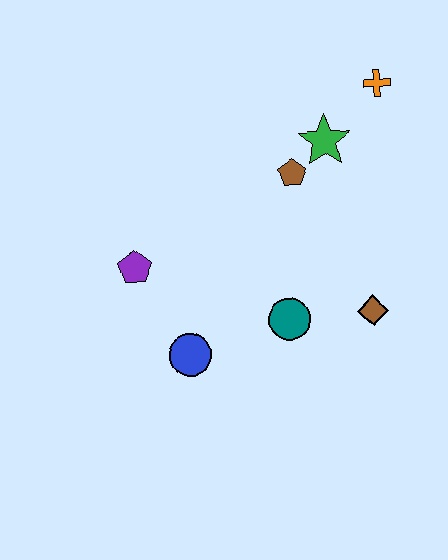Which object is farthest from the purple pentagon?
The orange cross is farthest from the purple pentagon.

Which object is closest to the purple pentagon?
The blue circle is closest to the purple pentagon.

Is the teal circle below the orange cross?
Yes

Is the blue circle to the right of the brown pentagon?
No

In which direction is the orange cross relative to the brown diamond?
The orange cross is above the brown diamond.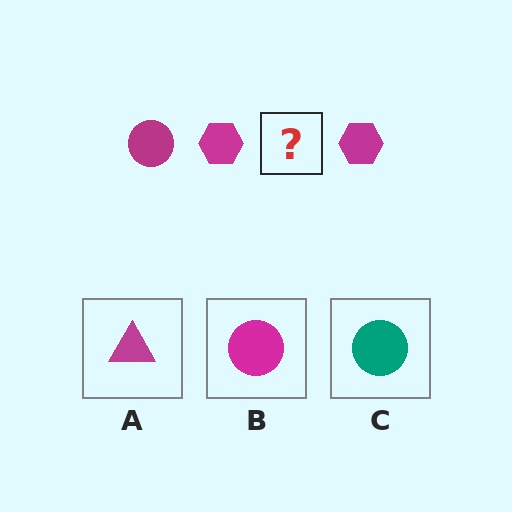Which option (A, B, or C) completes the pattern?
B.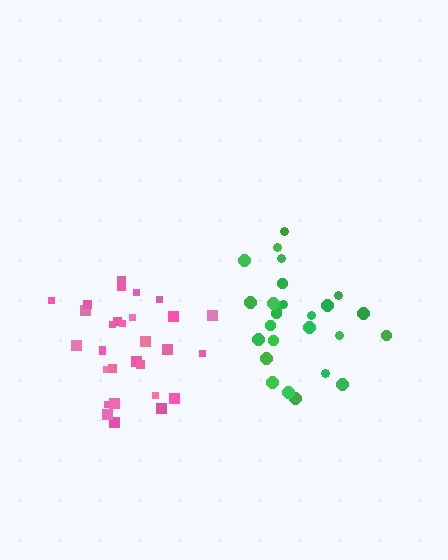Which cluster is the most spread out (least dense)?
Pink.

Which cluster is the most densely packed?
Green.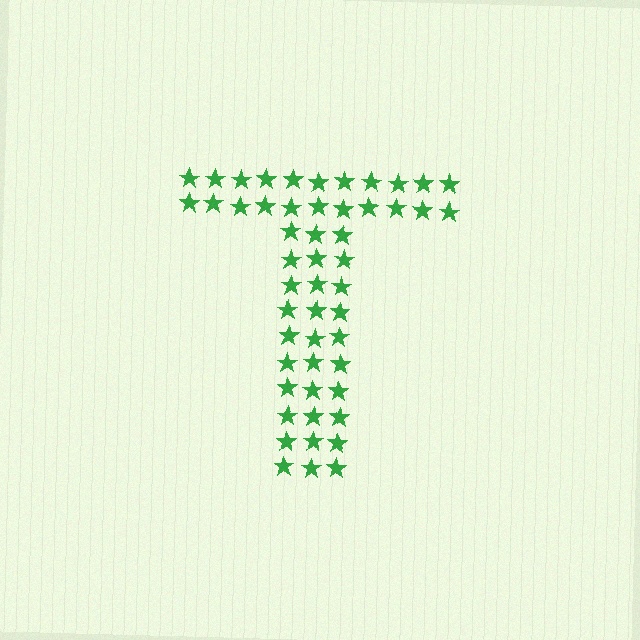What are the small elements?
The small elements are stars.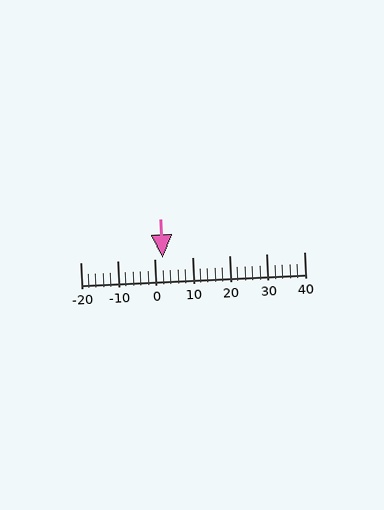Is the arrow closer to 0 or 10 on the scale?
The arrow is closer to 0.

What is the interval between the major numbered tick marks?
The major tick marks are spaced 10 units apart.